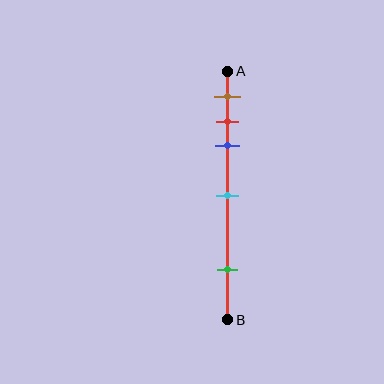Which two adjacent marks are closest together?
The red and blue marks are the closest adjacent pair.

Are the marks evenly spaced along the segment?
No, the marks are not evenly spaced.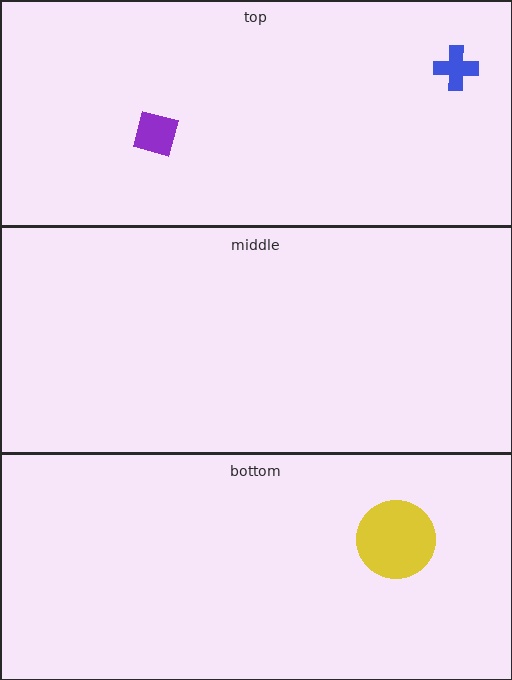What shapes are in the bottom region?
The red trapezoid, the yellow circle.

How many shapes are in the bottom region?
2.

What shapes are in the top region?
The blue cross, the purple square.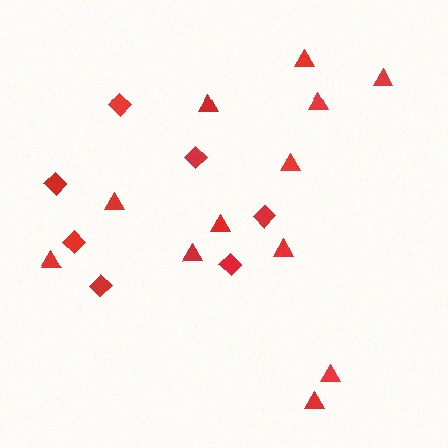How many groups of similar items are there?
There are 2 groups: one group of triangles (12) and one group of diamonds (7).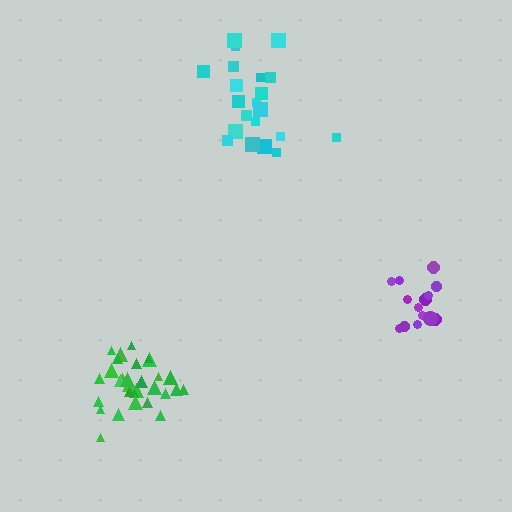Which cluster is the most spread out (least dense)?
Cyan.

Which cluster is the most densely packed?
Green.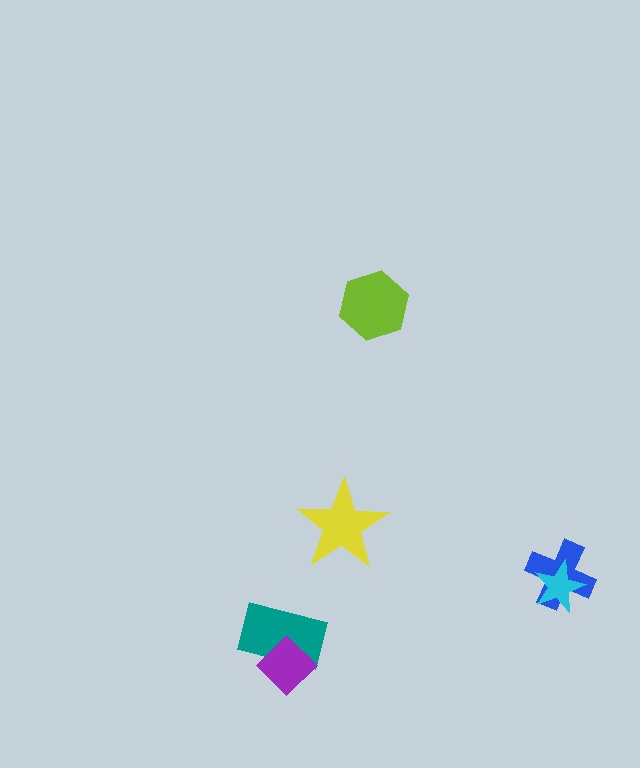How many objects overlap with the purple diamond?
1 object overlaps with the purple diamond.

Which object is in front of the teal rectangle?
The purple diamond is in front of the teal rectangle.